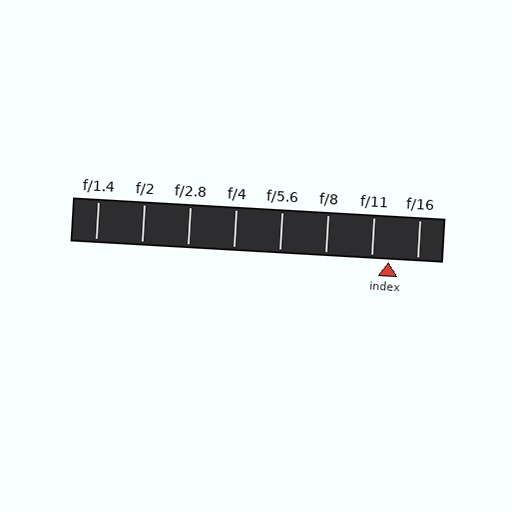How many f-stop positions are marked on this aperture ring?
There are 8 f-stop positions marked.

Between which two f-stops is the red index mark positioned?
The index mark is between f/11 and f/16.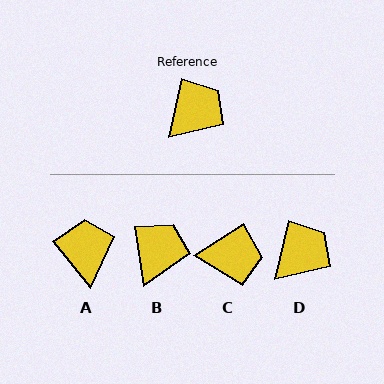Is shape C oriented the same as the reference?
No, it is off by about 45 degrees.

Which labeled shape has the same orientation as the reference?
D.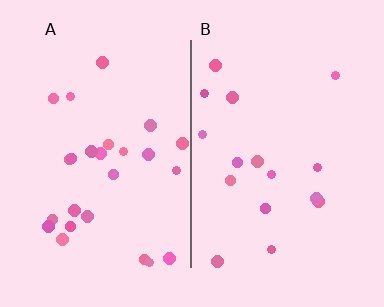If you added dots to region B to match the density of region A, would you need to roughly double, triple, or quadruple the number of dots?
Approximately double.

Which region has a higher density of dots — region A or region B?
A (the left).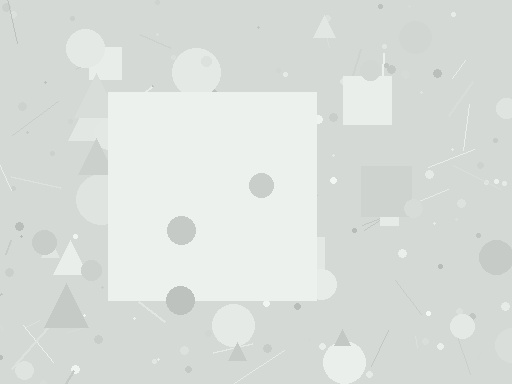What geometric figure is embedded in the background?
A square is embedded in the background.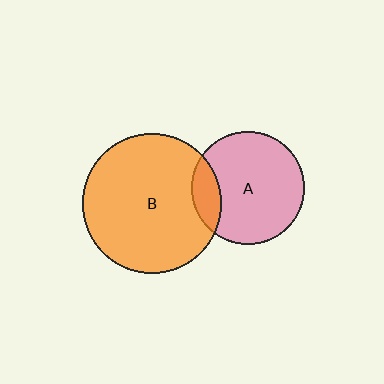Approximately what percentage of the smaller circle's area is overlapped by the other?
Approximately 15%.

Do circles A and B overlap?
Yes.